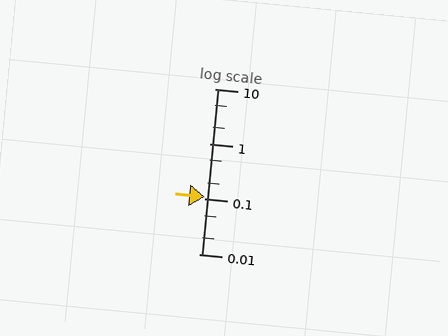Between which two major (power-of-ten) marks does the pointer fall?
The pointer is between 0.1 and 1.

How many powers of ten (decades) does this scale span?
The scale spans 3 decades, from 0.01 to 10.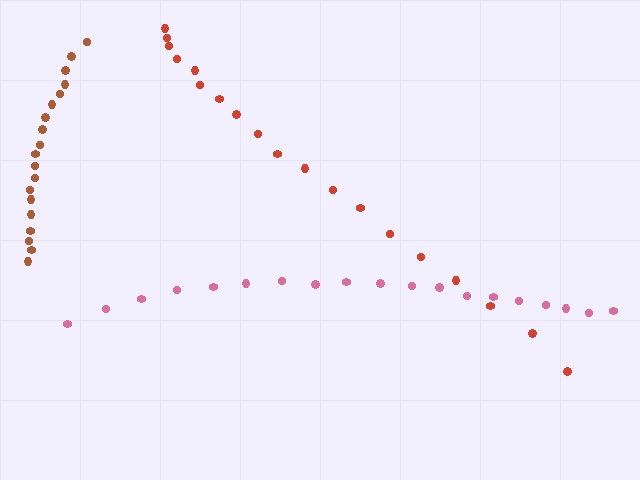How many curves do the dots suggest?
There are 3 distinct paths.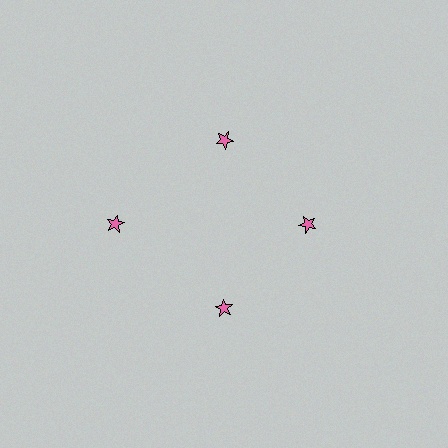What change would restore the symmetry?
The symmetry would be restored by moving it inward, back onto the ring so that all 4 stars sit at equal angles and equal distance from the center.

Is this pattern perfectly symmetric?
No. The 4 pink stars are arranged in a ring, but one element near the 9 o'clock position is pushed outward from the center, breaking the 4-fold rotational symmetry.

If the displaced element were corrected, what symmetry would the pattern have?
It would have 4-fold rotational symmetry — the pattern would map onto itself every 90 degrees.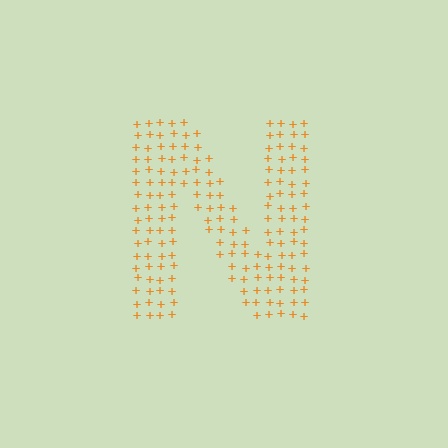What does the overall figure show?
The overall figure shows the letter N.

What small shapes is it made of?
It is made of small plus signs.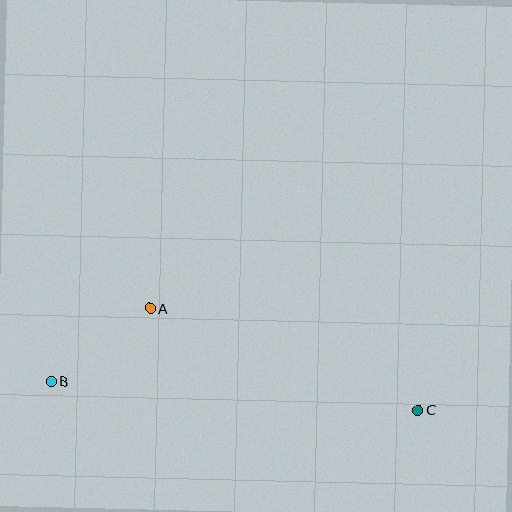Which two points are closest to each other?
Points A and B are closest to each other.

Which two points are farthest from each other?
Points B and C are farthest from each other.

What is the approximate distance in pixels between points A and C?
The distance between A and C is approximately 287 pixels.